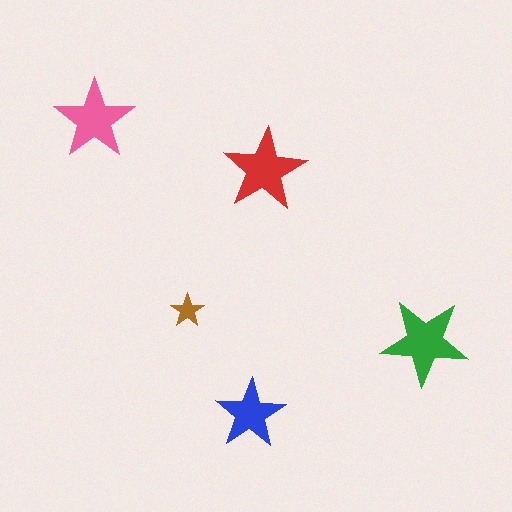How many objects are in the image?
There are 5 objects in the image.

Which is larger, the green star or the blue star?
The green one.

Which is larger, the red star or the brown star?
The red one.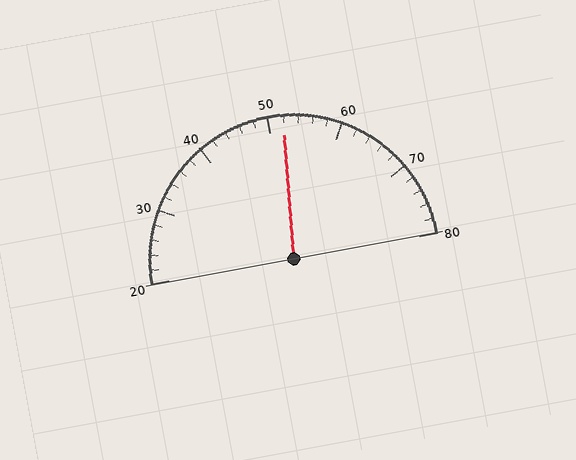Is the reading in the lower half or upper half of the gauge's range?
The reading is in the upper half of the range (20 to 80).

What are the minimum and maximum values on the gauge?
The gauge ranges from 20 to 80.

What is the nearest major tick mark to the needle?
The nearest major tick mark is 50.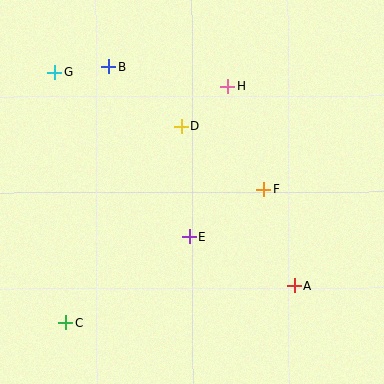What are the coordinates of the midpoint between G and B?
The midpoint between G and B is at (81, 70).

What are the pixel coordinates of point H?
Point H is at (227, 86).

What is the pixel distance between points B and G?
The distance between B and G is 55 pixels.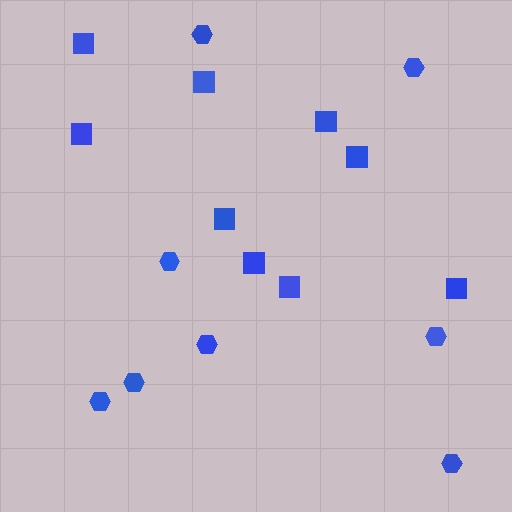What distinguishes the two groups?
There are 2 groups: one group of hexagons (8) and one group of squares (9).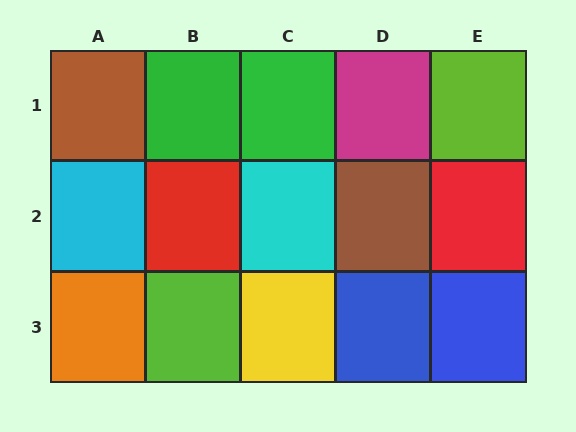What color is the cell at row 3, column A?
Orange.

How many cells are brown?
2 cells are brown.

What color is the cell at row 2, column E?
Red.